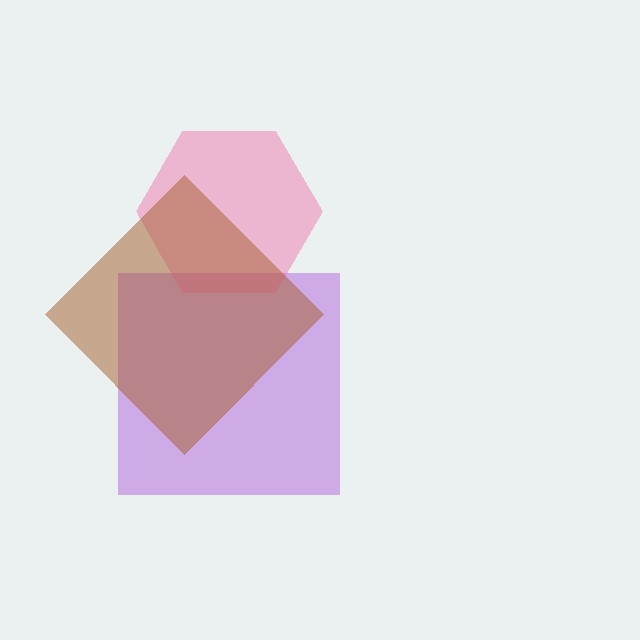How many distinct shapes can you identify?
There are 3 distinct shapes: a purple square, a pink hexagon, a brown diamond.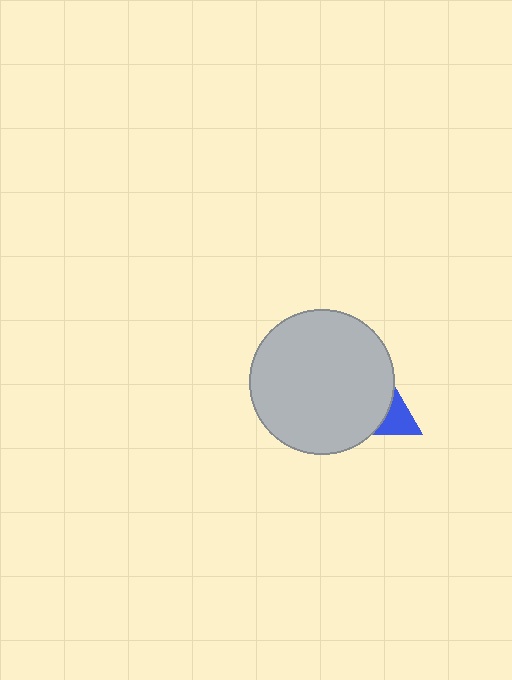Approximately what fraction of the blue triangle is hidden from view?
Roughly 69% of the blue triangle is hidden behind the light gray circle.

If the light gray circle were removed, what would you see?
You would see the complete blue triangle.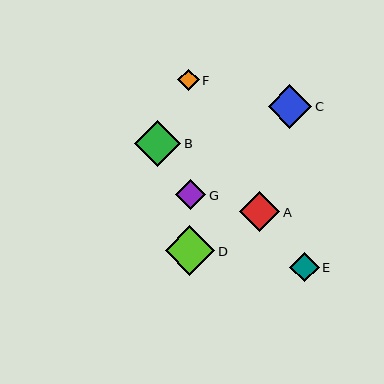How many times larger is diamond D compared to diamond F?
Diamond D is approximately 2.3 times the size of diamond F.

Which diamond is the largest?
Diamond D is the largest with a size of approximately 49 pixels.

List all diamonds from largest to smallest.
From largest to smallest: D, B, C, A, G, E, F.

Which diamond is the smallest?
Diamond F is the smallest with a size of approximately 21 pixels.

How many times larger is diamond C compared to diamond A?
Diamond C is approximately 1.1 times the size of diamond A.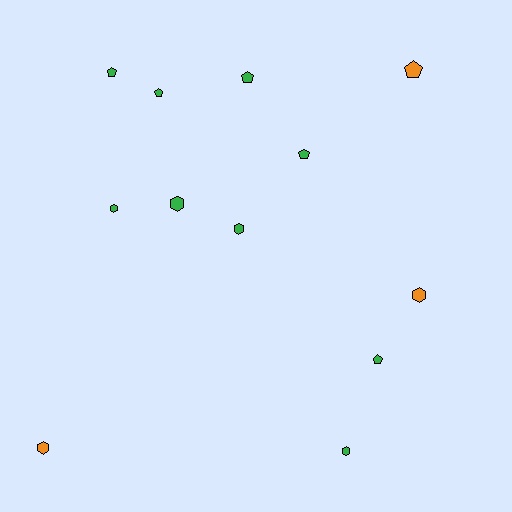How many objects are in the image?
There are 12 objects.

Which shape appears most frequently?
Hexagon, with 6 objects.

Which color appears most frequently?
Green, with 9 objects.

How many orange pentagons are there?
There is 1 orange pentagon.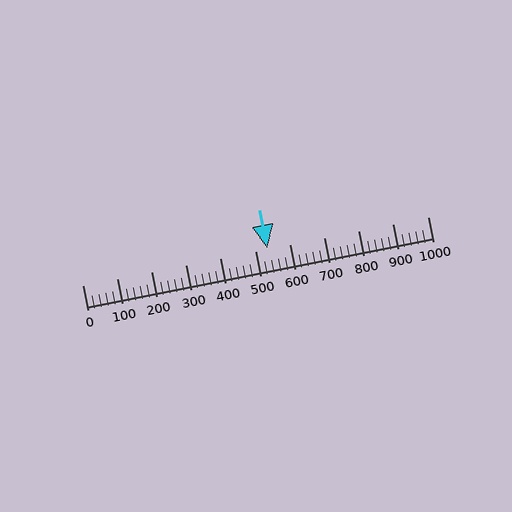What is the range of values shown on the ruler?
The ruler shows values from 0 to 1000.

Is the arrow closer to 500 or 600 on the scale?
The arrow is closer to 500.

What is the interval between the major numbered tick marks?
The major tick marks are spaced 100 units apart.